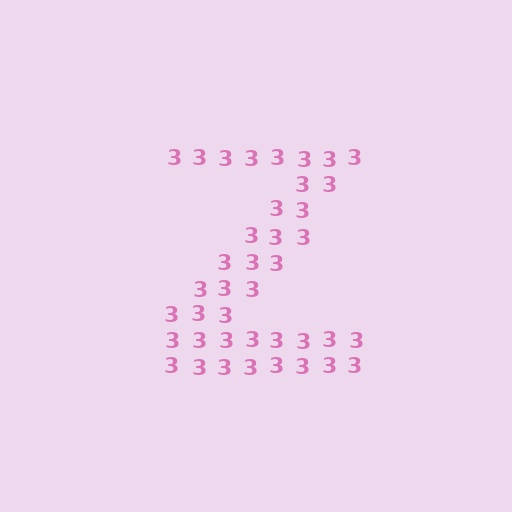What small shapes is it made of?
It is made of small digit 3's.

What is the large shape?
The large shape is the letter Z.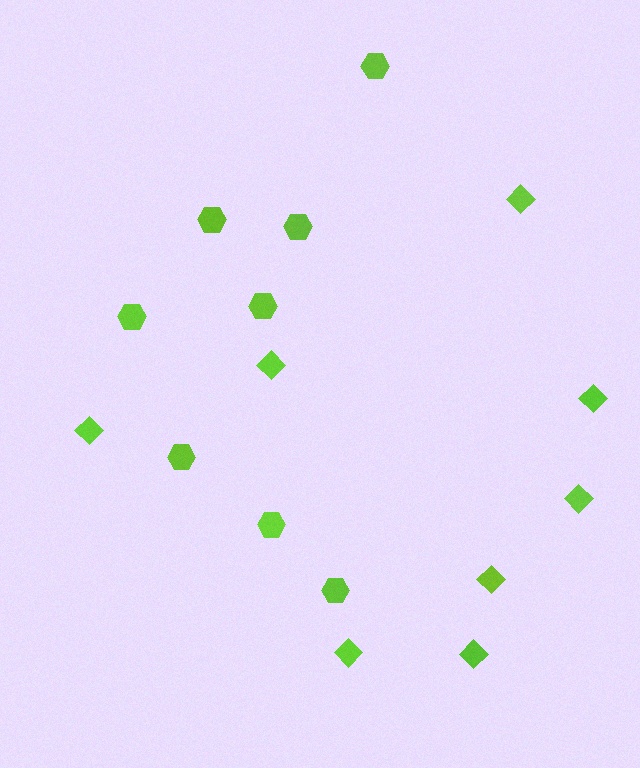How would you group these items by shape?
There are 2 groups: one group of hexagons (8) and one group of diamonds (8).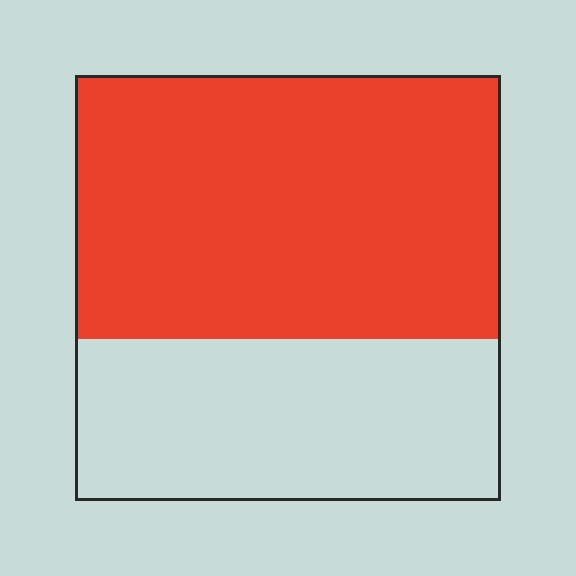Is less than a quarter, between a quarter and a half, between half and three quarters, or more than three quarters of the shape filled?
Between half and three quarters.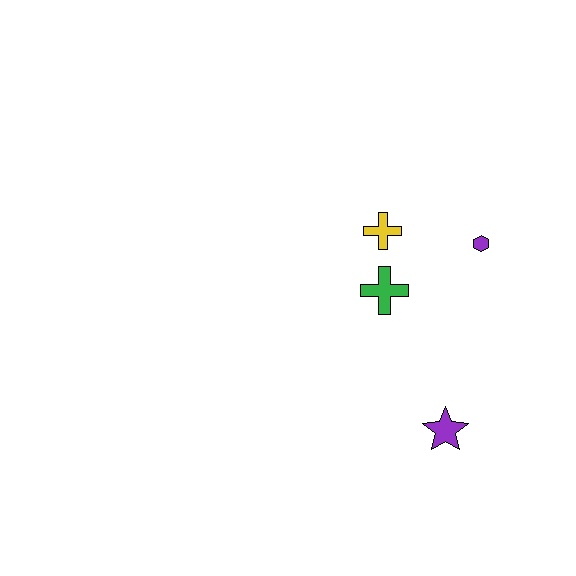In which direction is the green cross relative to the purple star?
The green cross is above the purple star.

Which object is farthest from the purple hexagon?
The purple star is farthest from the purple hexagon.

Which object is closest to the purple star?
The green cross is closest to the purple star.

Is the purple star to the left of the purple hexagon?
Yes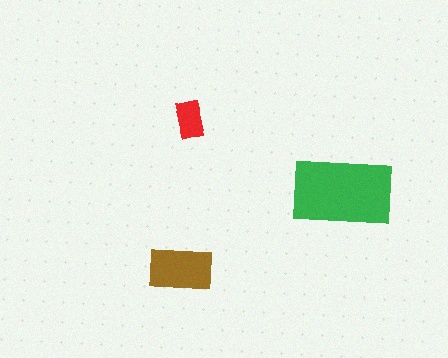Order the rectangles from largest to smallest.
the green one, the brown one, the red one.